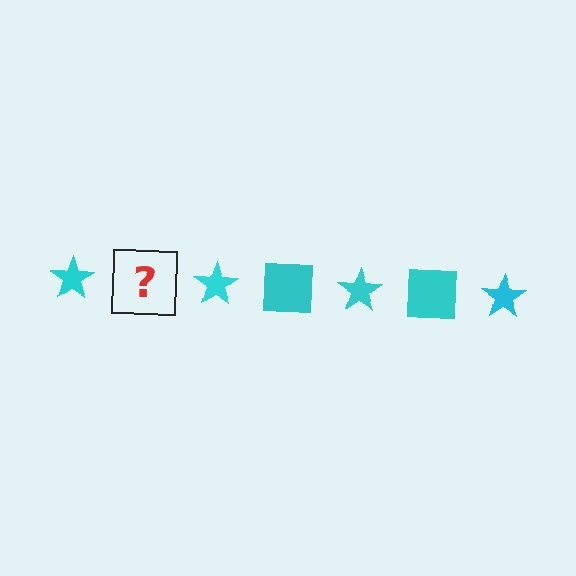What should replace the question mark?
The question mark should be replaced with a cyan square.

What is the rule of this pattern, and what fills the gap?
The rule is that the pattern cycles through star, square shapes in cyan. The gap should be filled with a cyan square.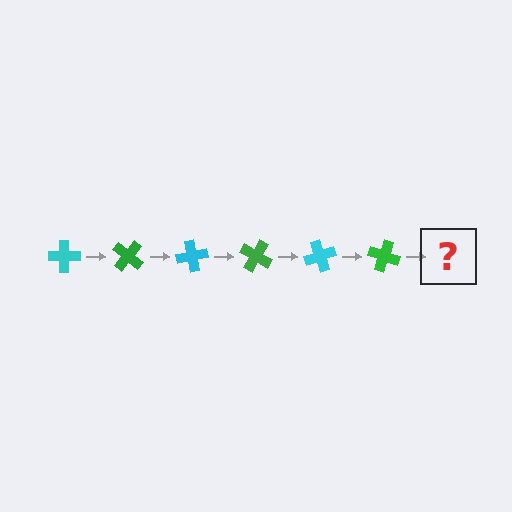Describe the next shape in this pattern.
It should be a cyan cross, rotated 240 degrees from the start.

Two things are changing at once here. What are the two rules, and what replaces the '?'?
The two rules are that it rotates 40 degrees each step and the color cycles through cyan and green. The '?' should be a cyan cross, rotated 240 degrees from the start.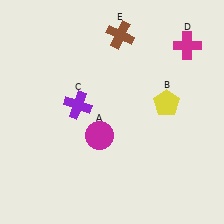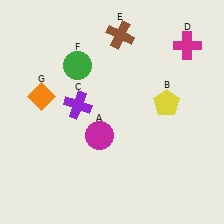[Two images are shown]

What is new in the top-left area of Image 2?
An orange diamond (G) was added in the top-left area of Image 2.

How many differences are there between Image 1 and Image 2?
There are 2 differences between the two images.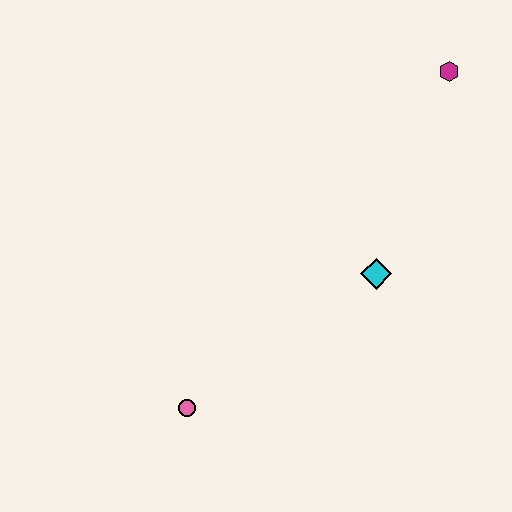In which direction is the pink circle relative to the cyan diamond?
The pink circle is to the left of the cyan diamond.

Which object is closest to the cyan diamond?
The magenta hexagon is closest to the cyan diamond.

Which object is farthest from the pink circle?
The magenta hexagon is farthest from the pink circle.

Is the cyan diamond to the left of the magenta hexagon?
Yes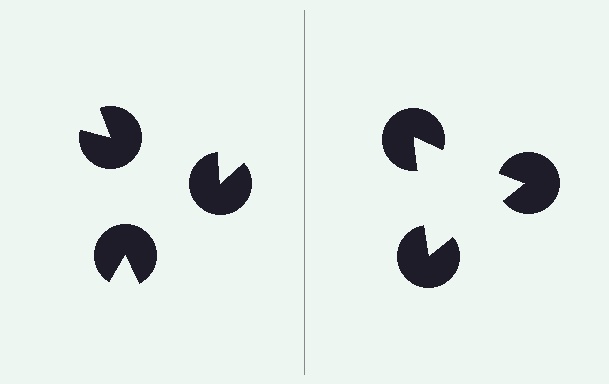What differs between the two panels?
The pac-man discs are positioned identically on both sides; only the wedge orientations differ. On the right they align to a triangle; on the left they are misaligned.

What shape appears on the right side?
An illusory triangle.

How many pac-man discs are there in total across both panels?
6 — 3 on each side.